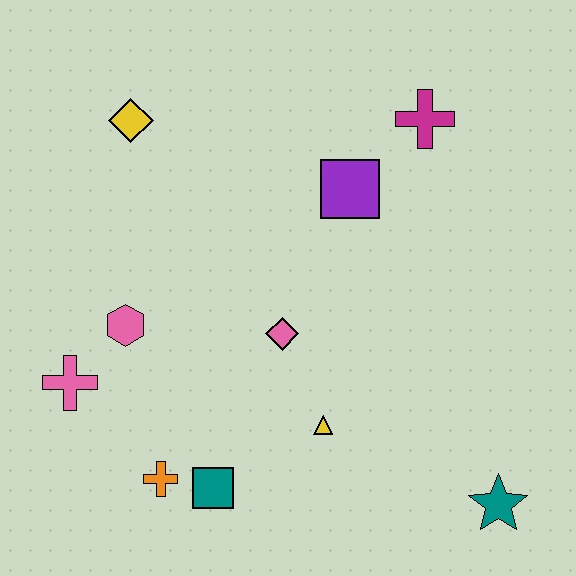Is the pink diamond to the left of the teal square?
No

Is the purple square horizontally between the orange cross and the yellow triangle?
No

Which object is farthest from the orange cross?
The magenta cross is farthest from the orange cross.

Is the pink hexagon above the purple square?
No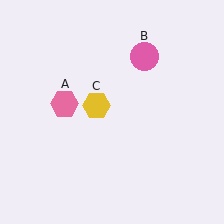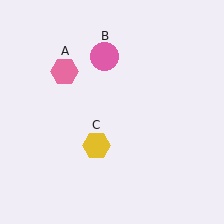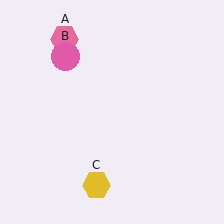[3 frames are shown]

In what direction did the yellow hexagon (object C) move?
The yellow hexagon (object C) moved down.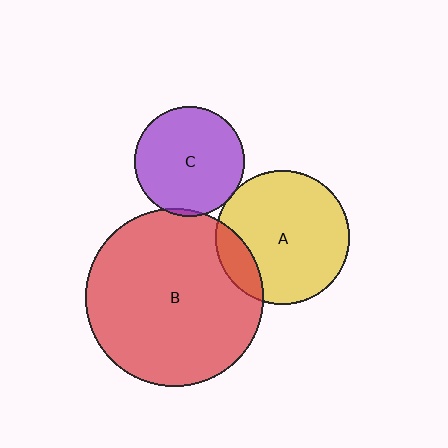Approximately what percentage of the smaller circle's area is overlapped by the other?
Approximately 15%.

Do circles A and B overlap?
Yes.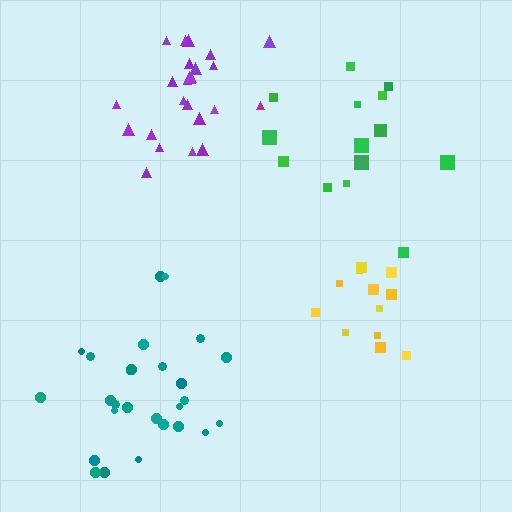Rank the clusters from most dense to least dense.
purple, teal, yellow, green.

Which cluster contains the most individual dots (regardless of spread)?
Teal (27).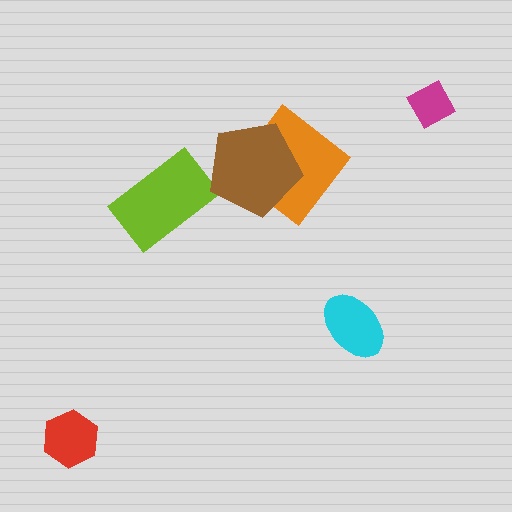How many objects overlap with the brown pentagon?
1 object overlaps with the brown pentagon.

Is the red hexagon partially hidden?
No, no other shape covers it.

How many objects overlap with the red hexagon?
0 objects overlap with the red hexagon.